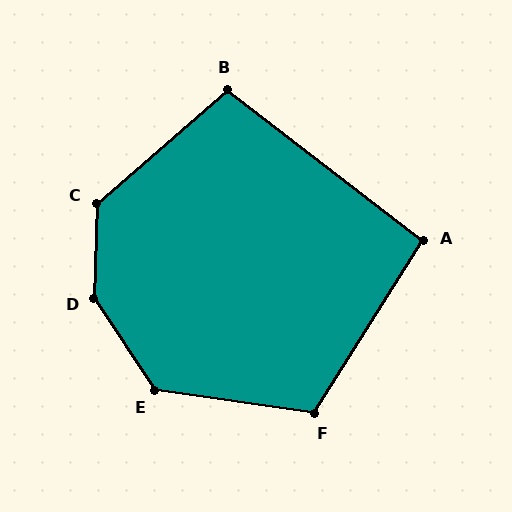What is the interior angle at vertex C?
Approximately 133 degrees (obtuse).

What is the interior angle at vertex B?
Approximately 102 degrees (obtuse).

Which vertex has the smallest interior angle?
A, at approximately 95 degrees.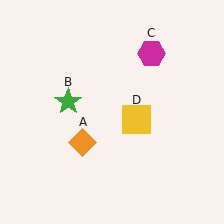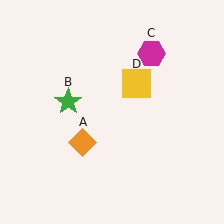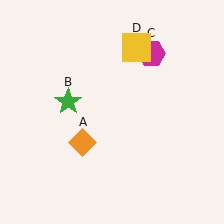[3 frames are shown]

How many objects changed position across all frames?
1 object changed position: yellow square (object D).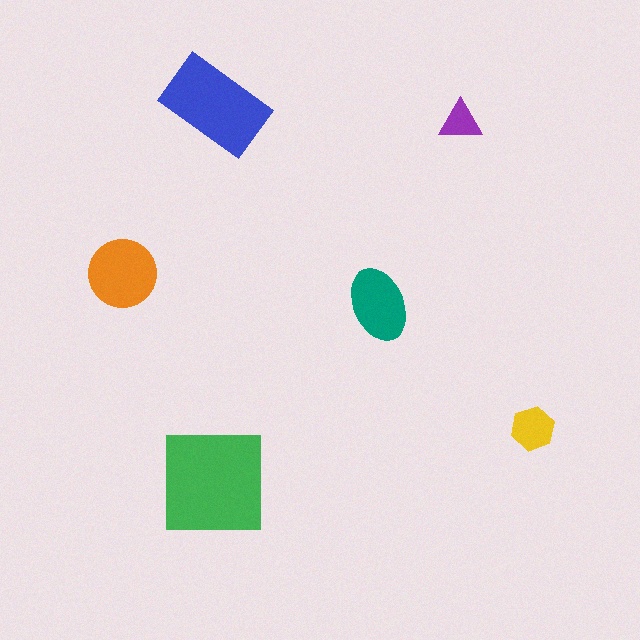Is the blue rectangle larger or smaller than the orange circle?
Larger.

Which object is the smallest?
The purple triangle.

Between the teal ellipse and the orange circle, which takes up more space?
The orange circle.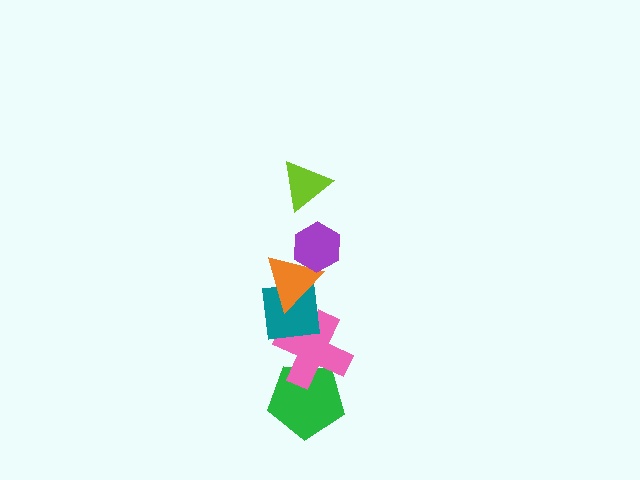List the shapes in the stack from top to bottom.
From top to bottom: the lime triangle, the purple hexagon, the orange triangle, the teal square, the pink cross, the green pentagon.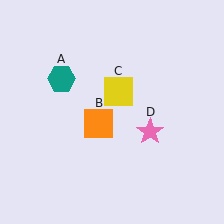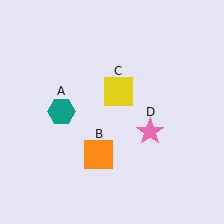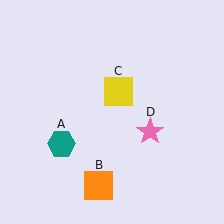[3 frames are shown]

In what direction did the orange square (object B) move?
The orange square (object B) moved down.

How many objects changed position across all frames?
2 objects changed position: teal hexagon (object A), orange square (object B).